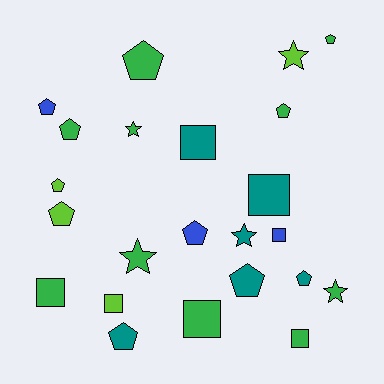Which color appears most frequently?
Green, with 10 objects.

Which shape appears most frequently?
Pentagon, with 11 objects.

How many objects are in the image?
There are 23 objects.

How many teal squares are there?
There are 2 teal squares.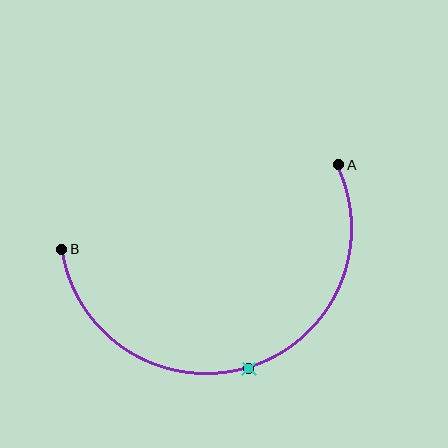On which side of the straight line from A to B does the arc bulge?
The arc bulges below the straight line connecting A and B.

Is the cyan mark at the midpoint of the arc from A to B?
Yes. The cyan mark lies on the arc at equal arc-length from both A and B — it is the arc midpoint.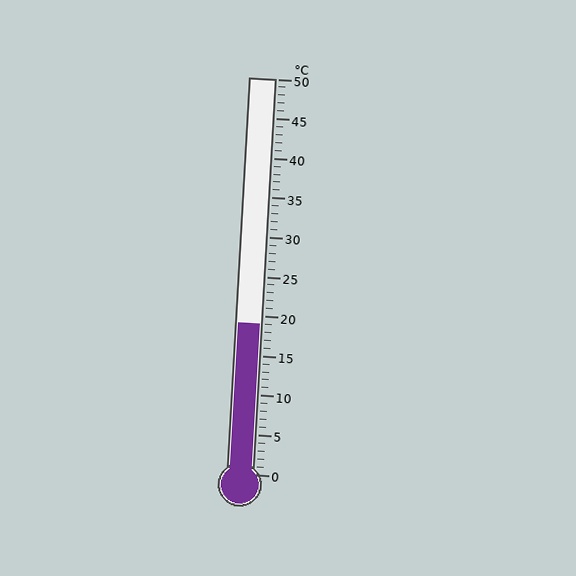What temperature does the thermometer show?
The thermometer shows approximately 19°C.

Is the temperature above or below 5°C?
The temperature is above 5°C.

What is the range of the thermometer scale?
The thermometer scale ranges from 0°C to 50°C.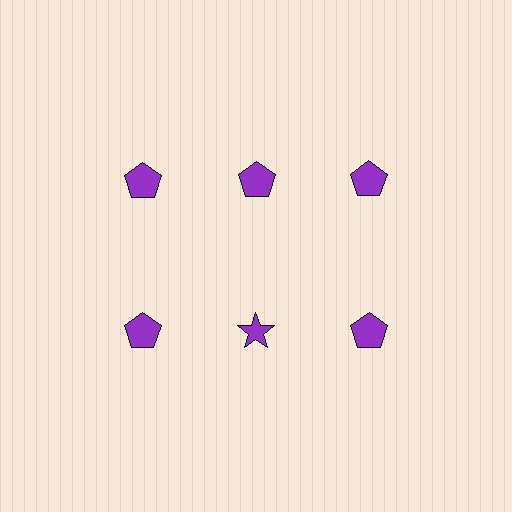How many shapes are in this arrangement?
There are 6 shapes arranged in a grid pattern.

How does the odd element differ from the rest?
It has a different shape: star instead of pentagon.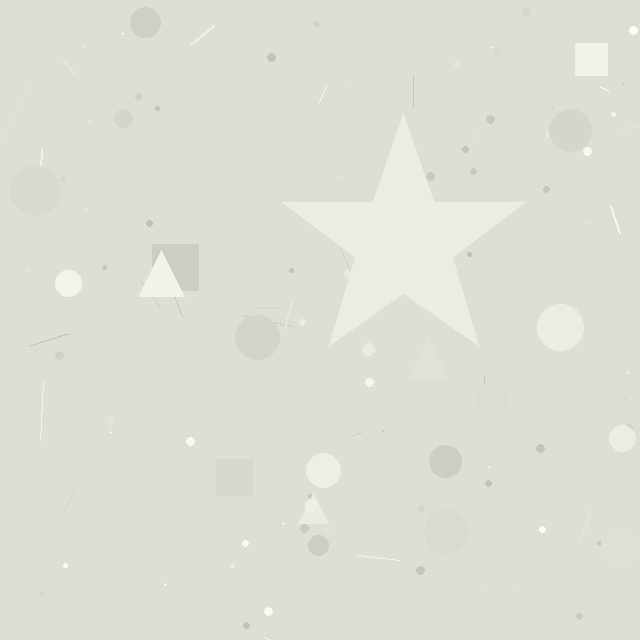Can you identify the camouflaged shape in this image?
The camouflaged shape is a star.